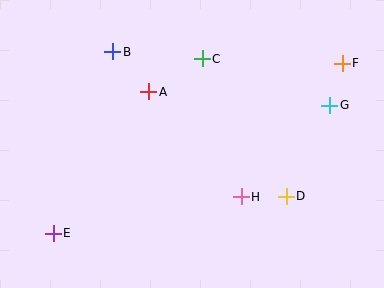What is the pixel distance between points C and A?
The distance between C and A is 63 pixels.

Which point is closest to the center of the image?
Point A at (149, 92) is closest to the center.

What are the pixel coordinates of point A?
Point A is at (149, 92).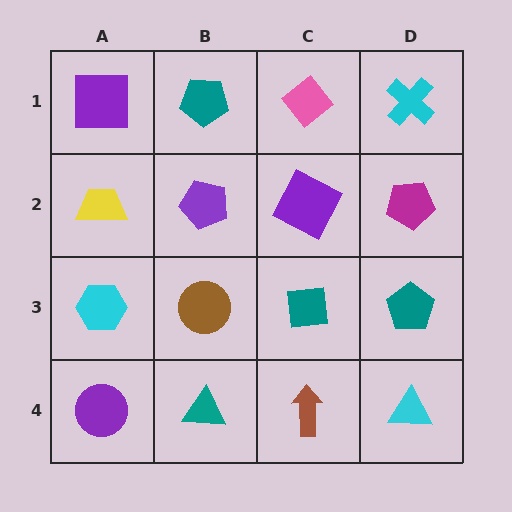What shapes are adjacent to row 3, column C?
A purple square (row 2, column C), a brown arrow (row 4, column C), a brown circle (row 3, column B), a teal pentagon (row 3, column D).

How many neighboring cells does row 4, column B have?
3.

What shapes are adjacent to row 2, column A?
A purple square (row 1, column A), a cyan hexagon (row 3, column A), a purple pentagon (row 2, column B).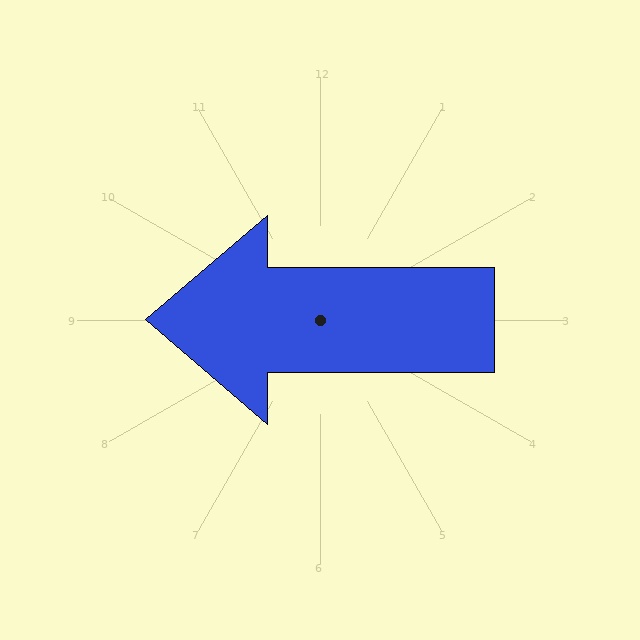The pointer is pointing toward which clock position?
Roughly 9 o'clock.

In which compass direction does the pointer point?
West.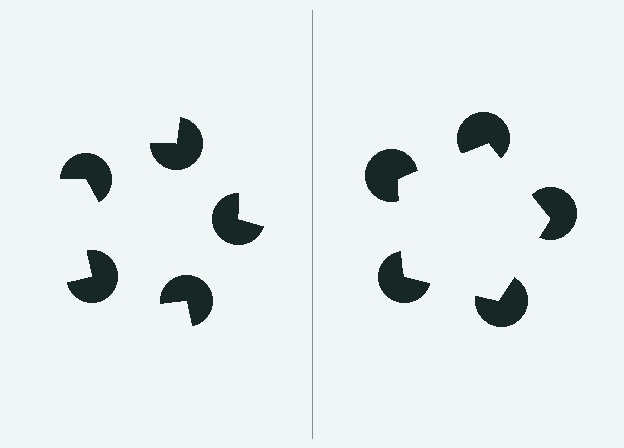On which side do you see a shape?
An illusory pentagon appears on the right side. On the left side the wedge cuts are rotated, so no coherent shape forms.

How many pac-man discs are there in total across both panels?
10 — 5 on each side.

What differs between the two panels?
The pac-man discs are positioned identically on both sides; only the wedge orientations differ. On the right they align to a pentagon; on the left they are misaligned.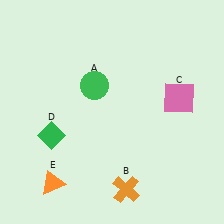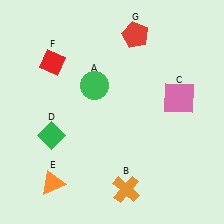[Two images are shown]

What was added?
A red diamond (F), a red pentagon (G) were added in Image 2.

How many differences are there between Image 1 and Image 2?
There are 2 differences between the two images.